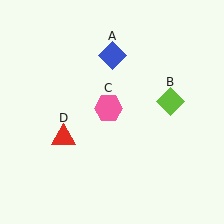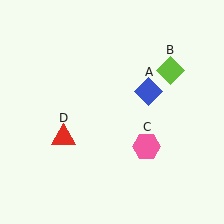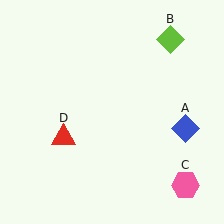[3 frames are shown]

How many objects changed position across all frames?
3 objects changed position: blue diamond (object A), lime diamond (object B), pink hexagon (object C).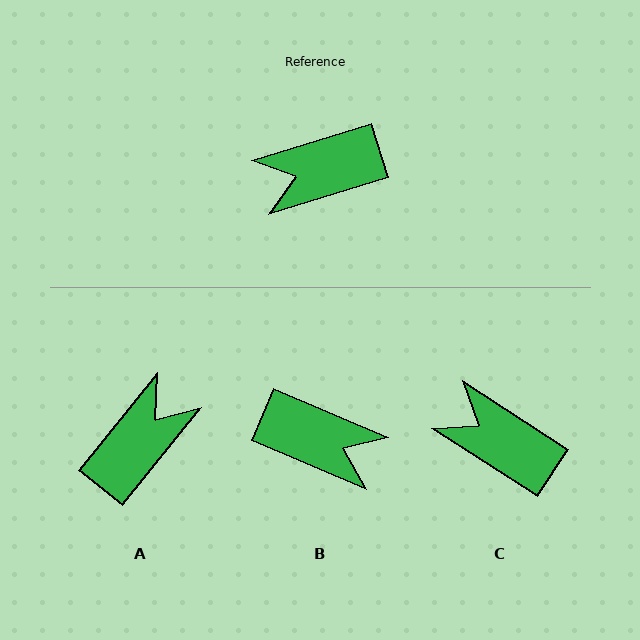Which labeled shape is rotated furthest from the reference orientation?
A, about 146 degrees away.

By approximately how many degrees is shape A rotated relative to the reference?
Approximately 146 degrees clockwise.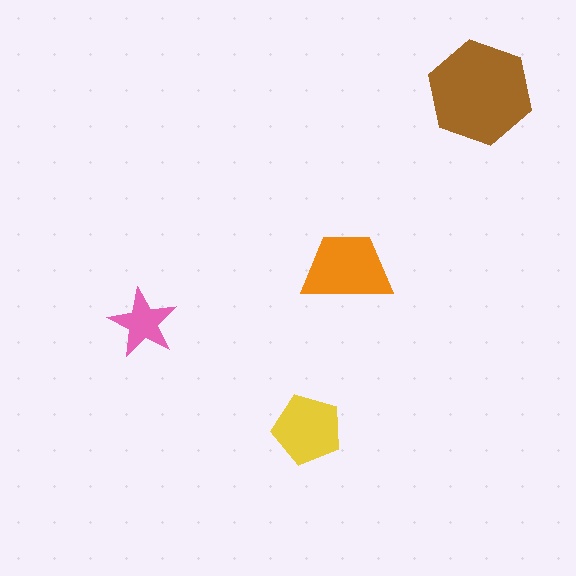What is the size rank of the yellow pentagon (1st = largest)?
3rd.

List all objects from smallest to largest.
The pink star, the yellow pentagon, the orange trapezoid, the brown hexagon.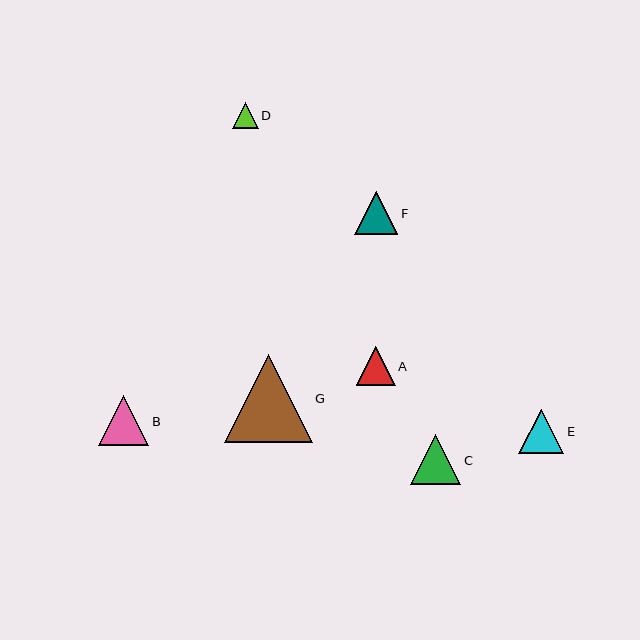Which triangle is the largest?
Triangle G is the largest with a size of approximately 88 pixels.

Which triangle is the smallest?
Triangle D is the smallest with a size of approximately 26 pixels.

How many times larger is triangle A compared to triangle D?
Triangle A is approximately 1.5 times the size of triangle D.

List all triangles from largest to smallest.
From largest to smallest: G, B, C, E, F, A, D.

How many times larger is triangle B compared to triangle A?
Triangle B is approximately 1.3 times the size of triangle A.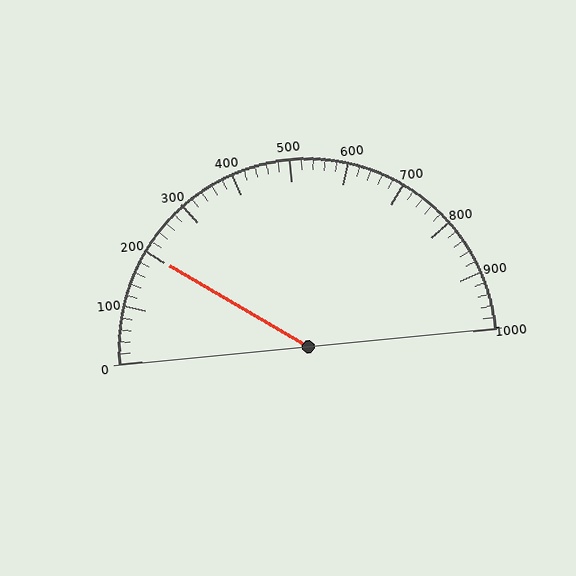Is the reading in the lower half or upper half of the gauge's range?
The reading is in the lower half of the range (0 to 1000).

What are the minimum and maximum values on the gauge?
The gauge ranges from 0 to 1000.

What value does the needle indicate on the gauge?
The needle indicates approximately 200.